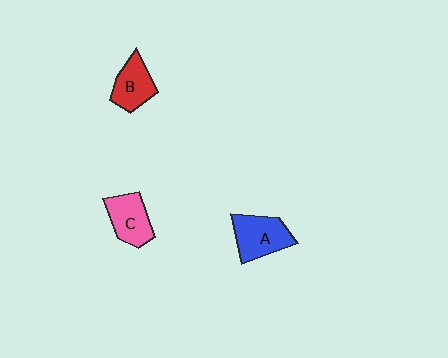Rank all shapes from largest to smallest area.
From largest to smallest: A (blue), C (pink), B (red).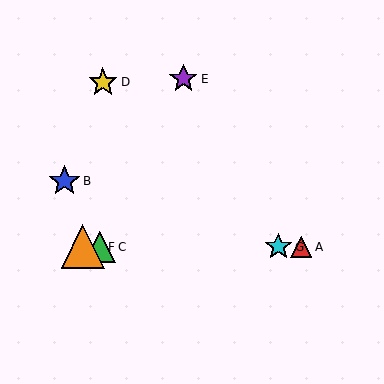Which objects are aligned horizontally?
Objects A, C, F, G are aligned horizontally.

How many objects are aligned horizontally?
4 objects (A, C, F, G) are aligned horizontally.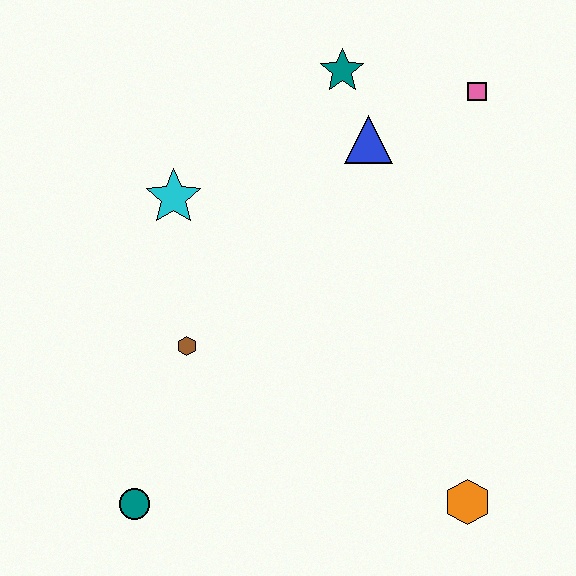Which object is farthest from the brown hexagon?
The pink square is farthest from the brown hexagon.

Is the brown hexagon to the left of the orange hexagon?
Yes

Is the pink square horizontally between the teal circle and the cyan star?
No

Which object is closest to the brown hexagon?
The cyan star is closest to the brown hexagon.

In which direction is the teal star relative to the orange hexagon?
The teal star is above the orange hexagon.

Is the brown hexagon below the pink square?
Yes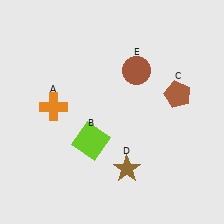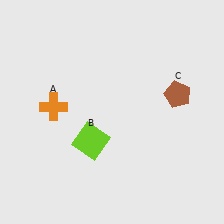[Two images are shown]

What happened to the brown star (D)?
The brown star (D) was removed in Image 2. It was in the bottom-right area of Image 1.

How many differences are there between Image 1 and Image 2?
There are 2 differences between the two images.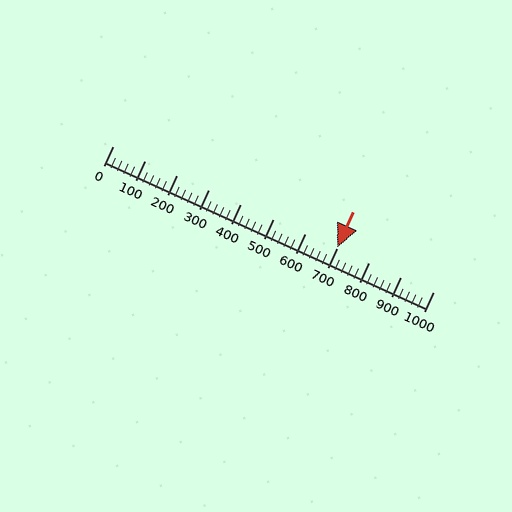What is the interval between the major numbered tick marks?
The major tick marks are spaced 100 units apart.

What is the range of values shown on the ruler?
The ruler shows values from 0 to 1000.